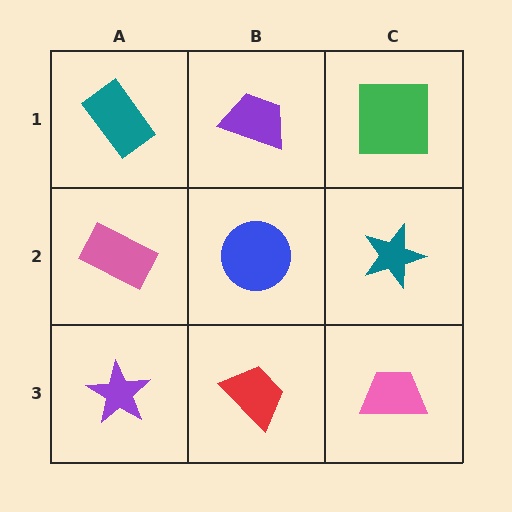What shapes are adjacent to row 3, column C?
A teal star (row 2, column C), a red trapezoid (row 3, column B).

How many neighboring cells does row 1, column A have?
2.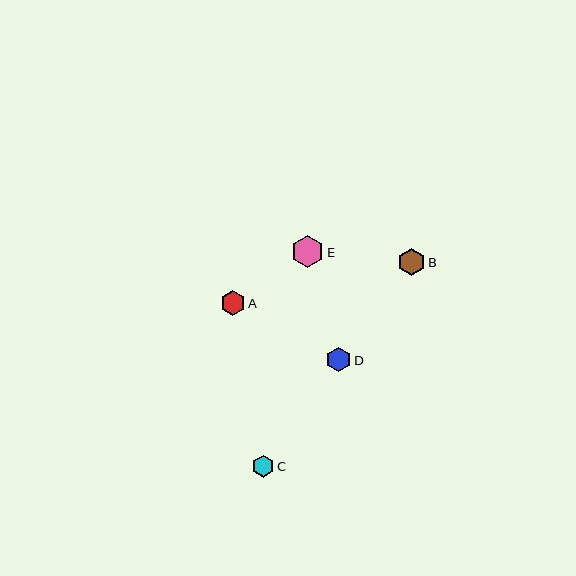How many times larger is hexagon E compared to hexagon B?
Hexagon E is approximately 1.2 times the size of hexagon B.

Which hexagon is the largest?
Hexagon E is the largest with a size of approximately 32 pixels.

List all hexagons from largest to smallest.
From largest to smallest: E, B, D, A, C.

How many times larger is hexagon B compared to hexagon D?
Hexagon B is approximately 1.1 times the size of hexagon D.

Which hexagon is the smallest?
Hexagon C is the smallest with a size of approximately 22 pixels.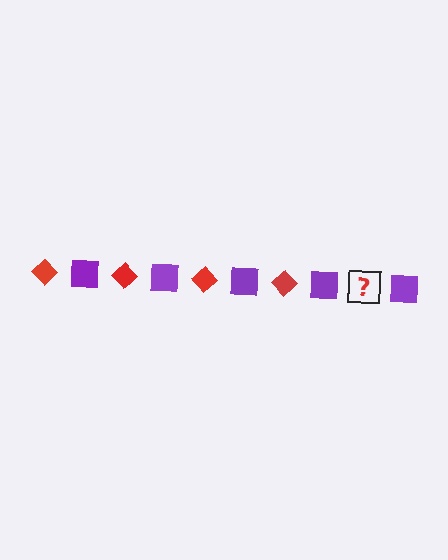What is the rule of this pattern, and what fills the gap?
The rule is that the pattern alternates between red diamond and purple square. The gap should be filled with a red diamond.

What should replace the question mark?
The question mark should be replaced with a red diamond.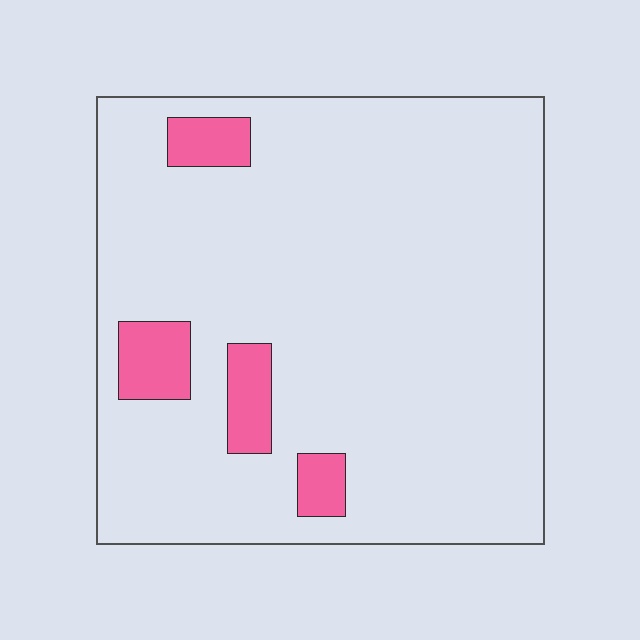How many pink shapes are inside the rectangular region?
4.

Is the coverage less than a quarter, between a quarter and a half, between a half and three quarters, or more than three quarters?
Less than a quarter.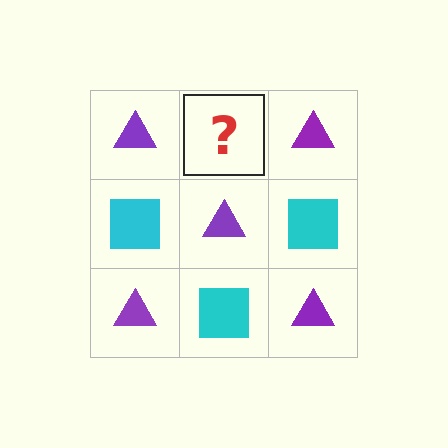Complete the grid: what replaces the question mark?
The question mark should be replaced with a cyan square.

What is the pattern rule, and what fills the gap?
The rule is that it alternates purple triangle and cyan square in a checkerboard pattern. The gap should be filled with a cyan square.